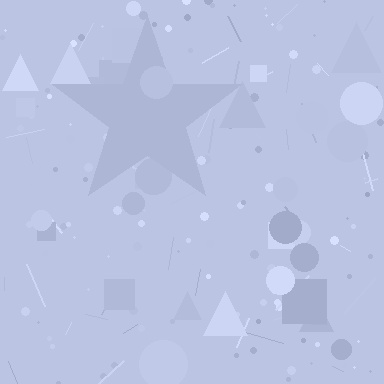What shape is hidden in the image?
A star is hidden in the image.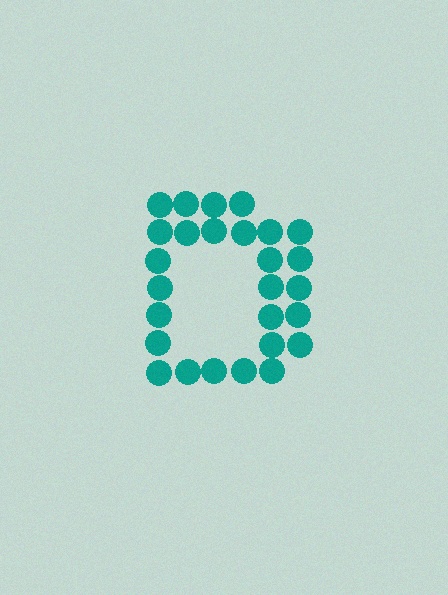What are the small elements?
The small elements are circles.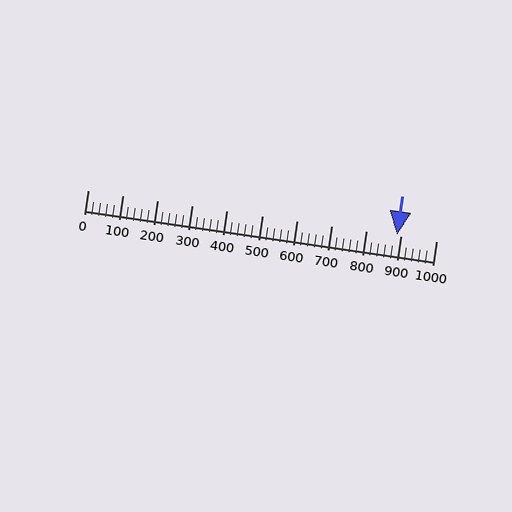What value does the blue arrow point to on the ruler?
The blue arrow points to approximately 888.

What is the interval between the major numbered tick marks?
The major tick marks are spaced 100 units apart.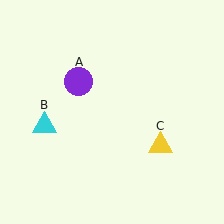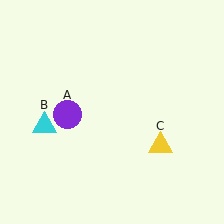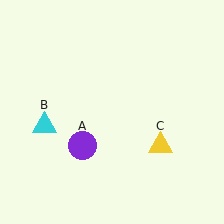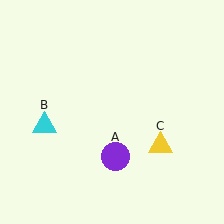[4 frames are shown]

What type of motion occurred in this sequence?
The purple circle (object A) rotated counterclockwise around the center of the scene.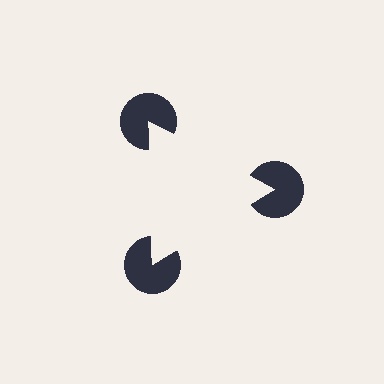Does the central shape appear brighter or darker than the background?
It typically appears slightly brighter than the background, even though no actual brightness change is drawn.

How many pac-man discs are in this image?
There are 3 — one at each vertex of the illusory triangle.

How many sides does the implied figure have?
3 sides.